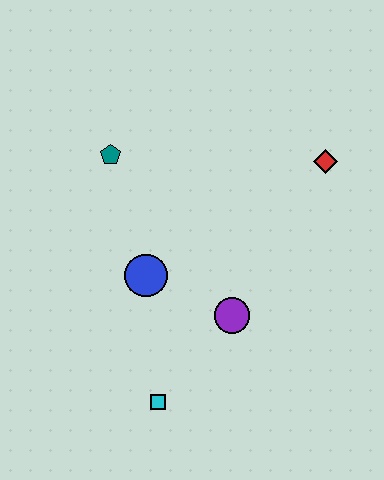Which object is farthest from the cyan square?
The red diamond is farthest from the cyan square.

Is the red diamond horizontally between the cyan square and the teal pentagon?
No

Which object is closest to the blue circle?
The purple circle is closest to the blue circle.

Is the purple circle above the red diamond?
No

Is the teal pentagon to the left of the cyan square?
Yes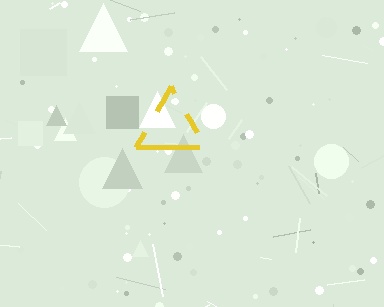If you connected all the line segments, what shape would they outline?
They would outline a triangle.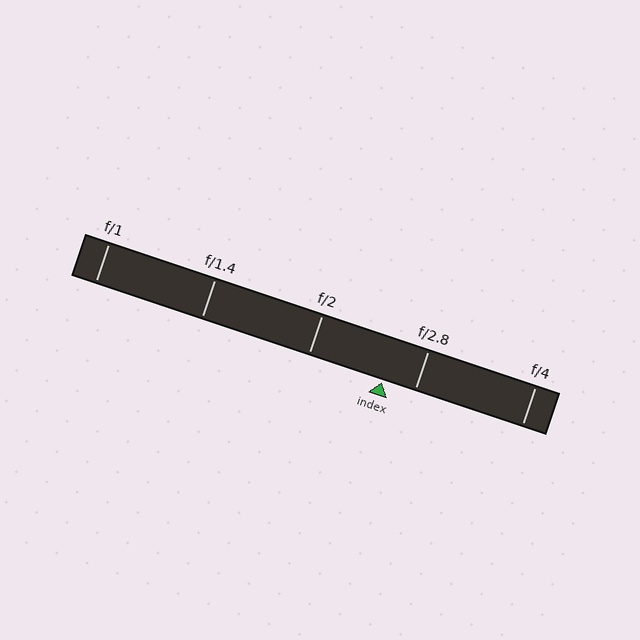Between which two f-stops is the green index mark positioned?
The index mark is between f/2 and f/2.8.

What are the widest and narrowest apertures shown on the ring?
The widest aperture shown is f/1 and the narrowest is f/4.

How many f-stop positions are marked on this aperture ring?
There are 5 f-stop positions marked.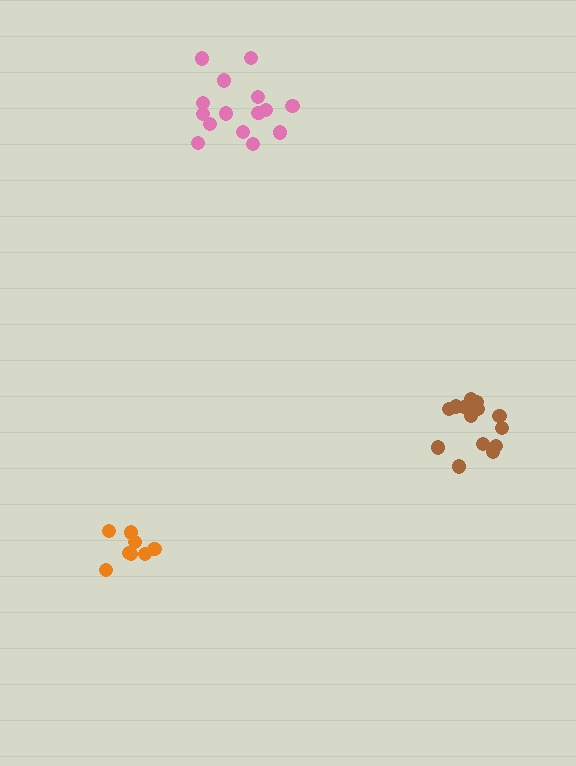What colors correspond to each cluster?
The clusters are colored: pink, brown, orange.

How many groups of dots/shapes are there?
There are 3 groups.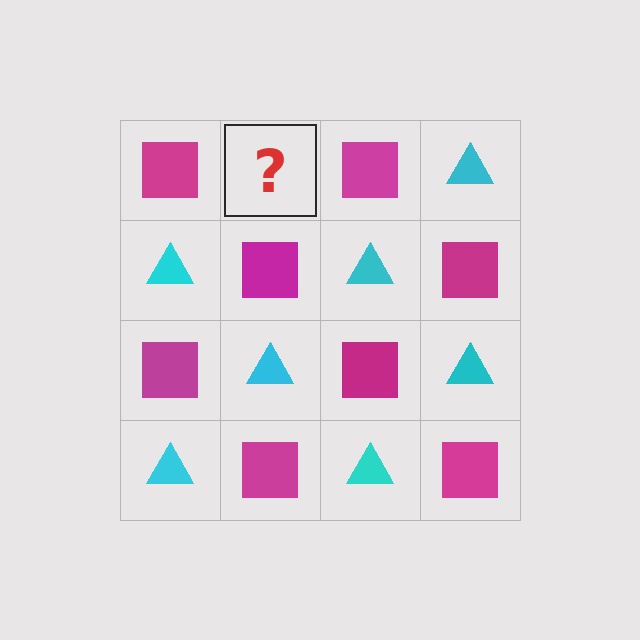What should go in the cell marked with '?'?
The missing cell should contain a cyan triangle.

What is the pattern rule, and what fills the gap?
The rule is that it alternates magenta square and cyan triangle in a checkerboard pattern. The gap should be filled with a cyan triangle.